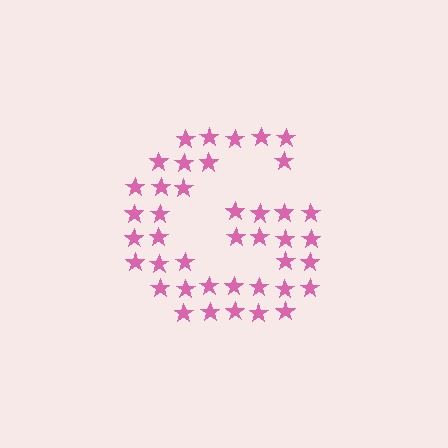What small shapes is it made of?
It is made of small stars.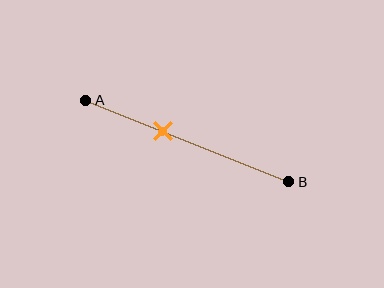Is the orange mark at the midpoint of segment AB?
No, the mark is at about 40% from A, not at the 50% midpoint.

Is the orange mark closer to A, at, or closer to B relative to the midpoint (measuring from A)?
The orange mark is closer to point A than the midpoint of segment AB.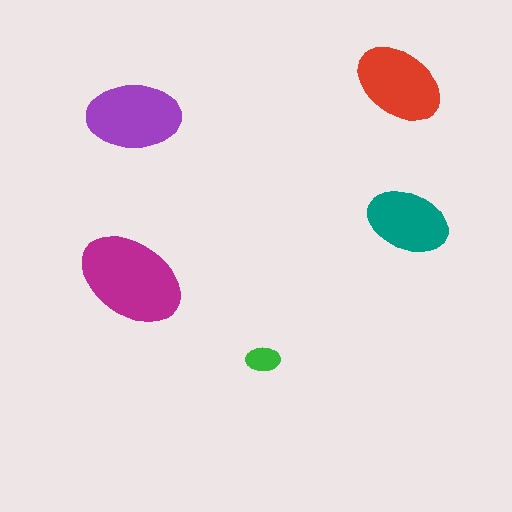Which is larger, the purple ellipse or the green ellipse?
The purple one.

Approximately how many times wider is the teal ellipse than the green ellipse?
About 2.5 times wider.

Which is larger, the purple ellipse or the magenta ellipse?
The magenta one.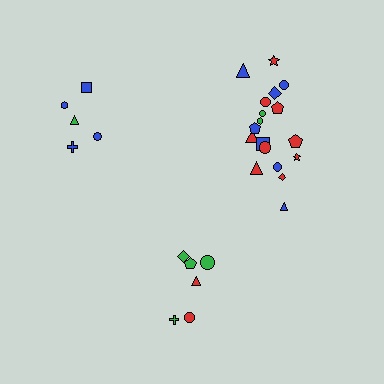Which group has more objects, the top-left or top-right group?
The top-right group.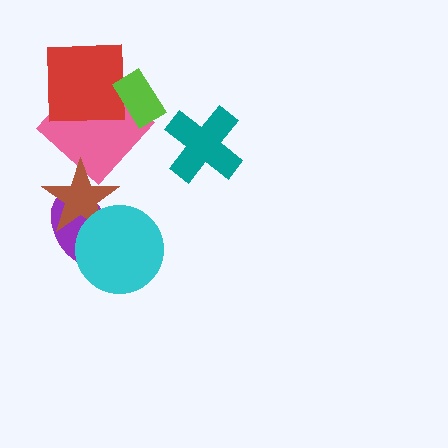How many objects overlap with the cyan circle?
2 objects overlap with the cyan circle.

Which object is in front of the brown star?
The cyan circle is in front of the brown star.